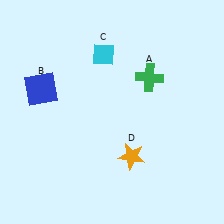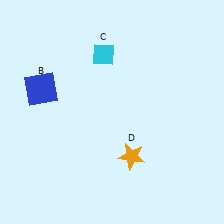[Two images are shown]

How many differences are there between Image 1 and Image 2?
There is 1 difference between the two images.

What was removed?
The green cross (A) was removed in Image 2.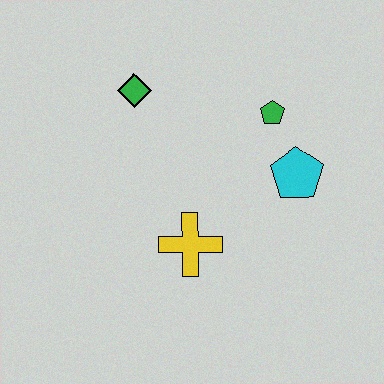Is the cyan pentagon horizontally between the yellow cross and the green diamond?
No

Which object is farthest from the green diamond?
The cyan pentagon is farthest from the green diamond.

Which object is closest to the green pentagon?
The cyan pentagon is closest to the green pentagon.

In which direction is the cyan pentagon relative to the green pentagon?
The cyan pentagon is below the green pentagon.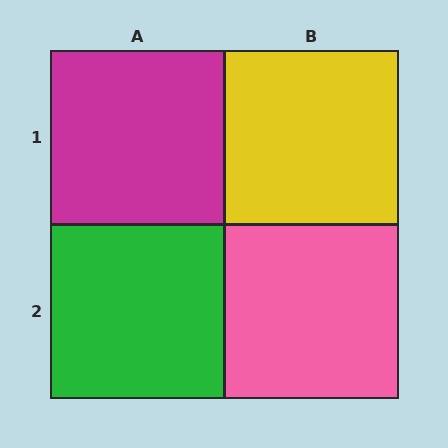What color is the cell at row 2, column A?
Green.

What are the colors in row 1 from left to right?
Magenta, yellow.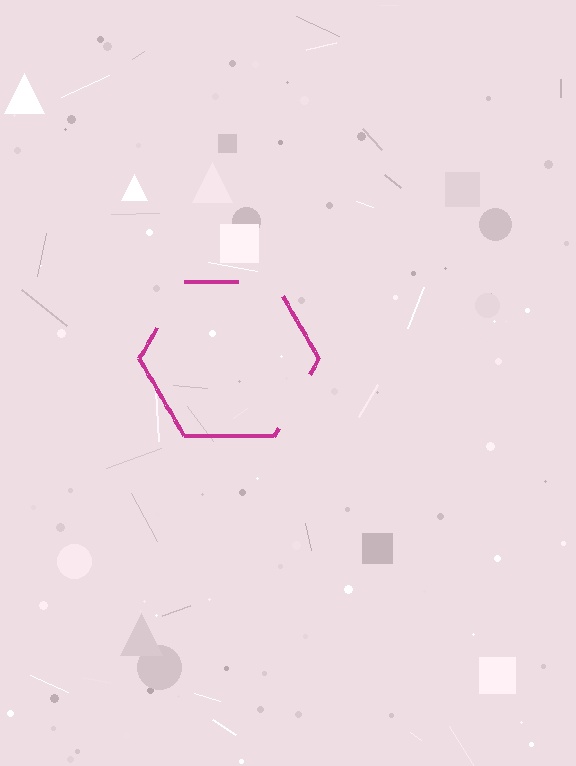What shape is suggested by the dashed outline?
The dashed outline suggests a hexagon.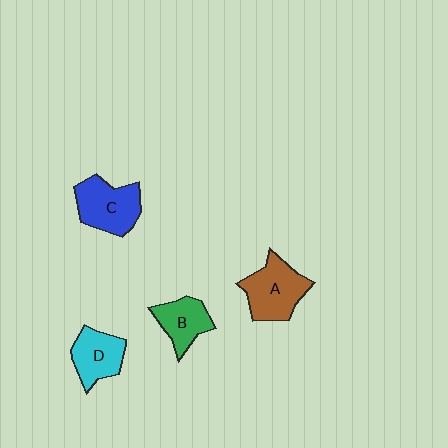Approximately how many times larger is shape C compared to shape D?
Approximately 1.2 times.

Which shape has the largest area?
Shape A (brown).